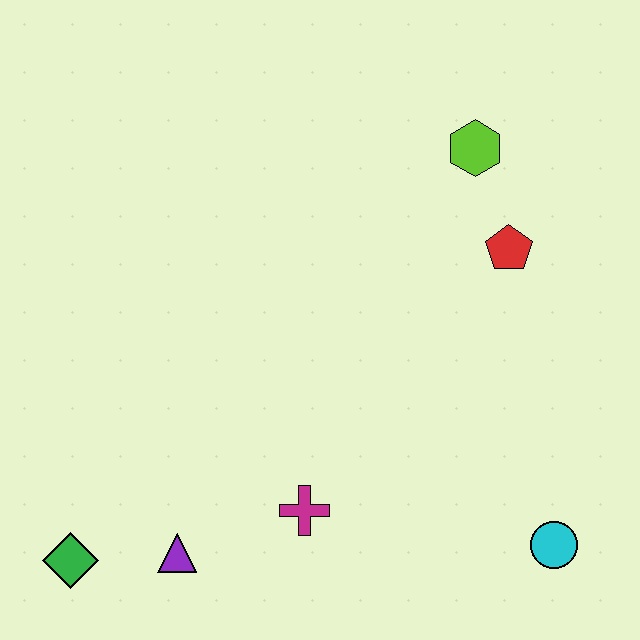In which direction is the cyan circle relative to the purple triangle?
The cyan circle is to the right of the purple triangle.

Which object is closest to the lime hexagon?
The red pentagon is closest to the lime hexagon.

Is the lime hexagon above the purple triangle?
Yes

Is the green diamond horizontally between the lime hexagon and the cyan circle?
No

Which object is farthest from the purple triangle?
The lime hexagon is farthest from the purple triangle.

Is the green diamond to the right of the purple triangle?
No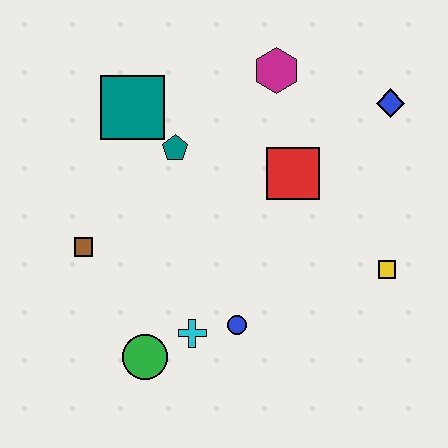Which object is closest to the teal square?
The teal pentagon is closest to the teal square.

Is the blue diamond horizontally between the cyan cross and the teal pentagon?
No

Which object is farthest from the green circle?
The blue diamond is farthest from the green circle.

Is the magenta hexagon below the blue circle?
No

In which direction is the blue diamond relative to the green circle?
The blue diamond is above the green circle.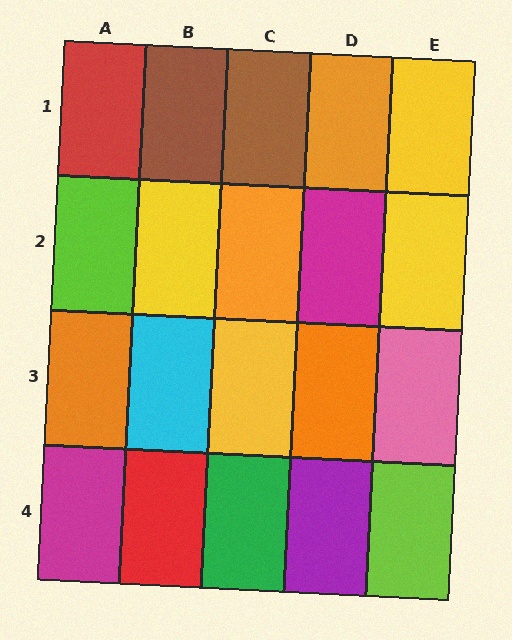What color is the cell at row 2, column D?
Magenta.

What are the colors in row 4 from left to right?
Magenta, red, green, purple, lime.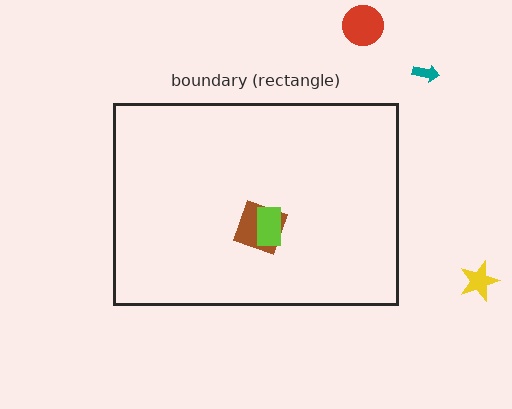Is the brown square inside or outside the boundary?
Inside.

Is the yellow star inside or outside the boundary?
Outside.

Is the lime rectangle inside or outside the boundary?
Inside.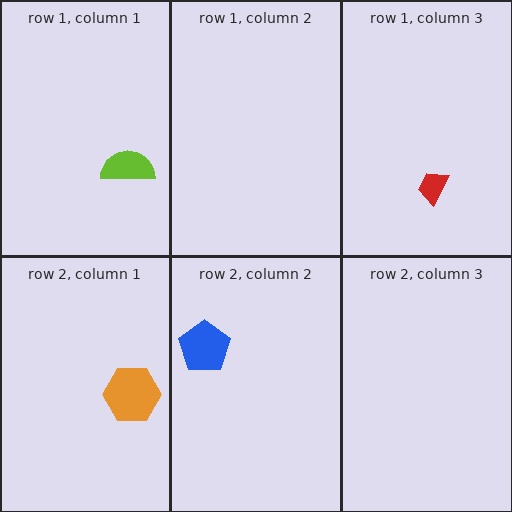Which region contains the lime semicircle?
The row 1, column 1 region.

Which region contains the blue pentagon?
The row 2, column 2 region.